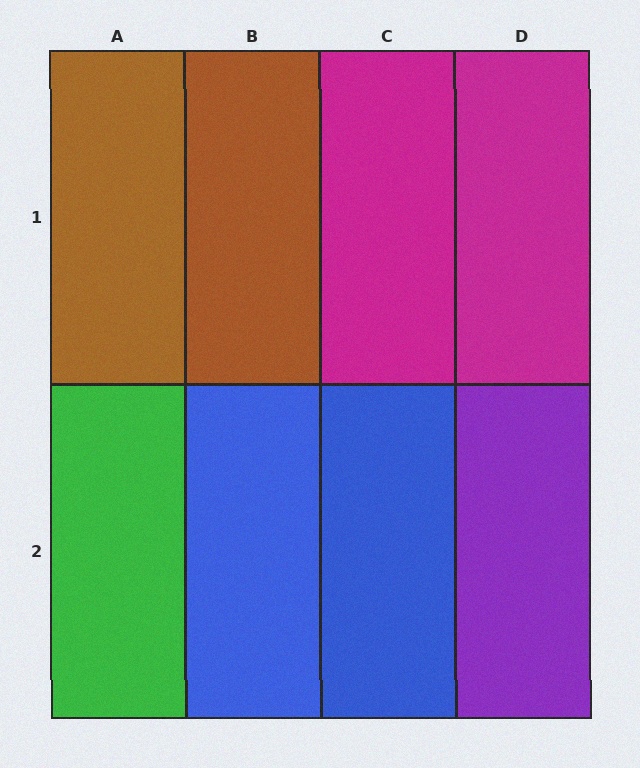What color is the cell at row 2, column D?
Purple.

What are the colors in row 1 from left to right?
Brown, brown, magenta, magenta.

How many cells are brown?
2 cells are brown.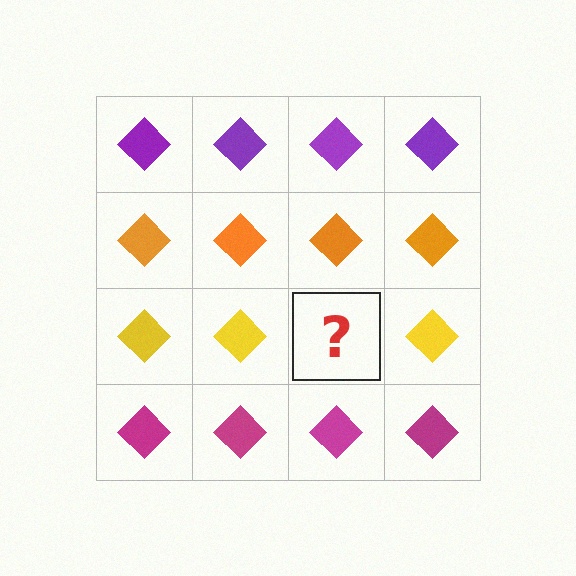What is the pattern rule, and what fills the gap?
The rule is that each row has a consistent color. The gap should be filled with a yellow diamond.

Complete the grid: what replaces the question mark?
The question mark should be replaced with a yellow diamond.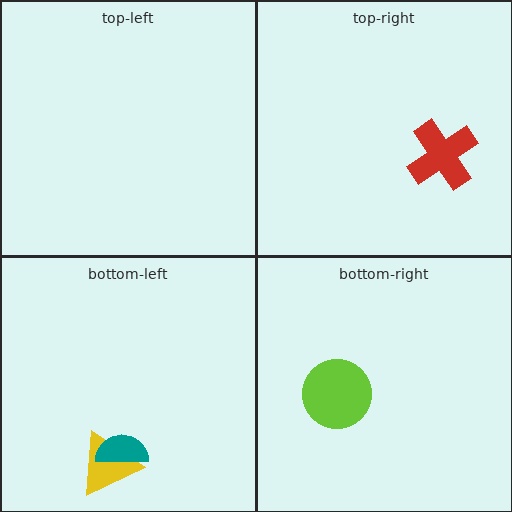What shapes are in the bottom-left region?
The yellow triangle, the teal semicircle.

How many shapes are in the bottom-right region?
1.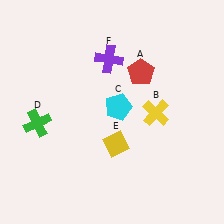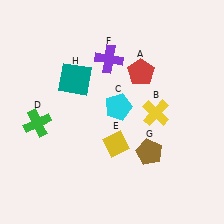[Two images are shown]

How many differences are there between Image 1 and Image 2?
There are 2 differences between the two images.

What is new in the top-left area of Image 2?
A teal square (H) was added in the top-left area of Image 2.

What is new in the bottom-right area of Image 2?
A brown pentagon (G) was added in the bottom-right area of Image 2.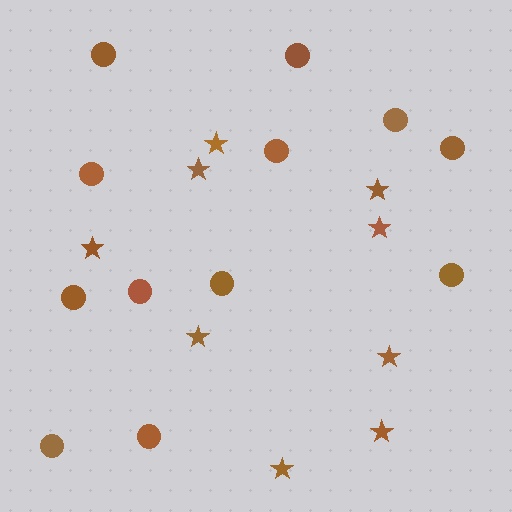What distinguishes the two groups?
There are 2 groups: one group of circles (12) and one group of stars (9).